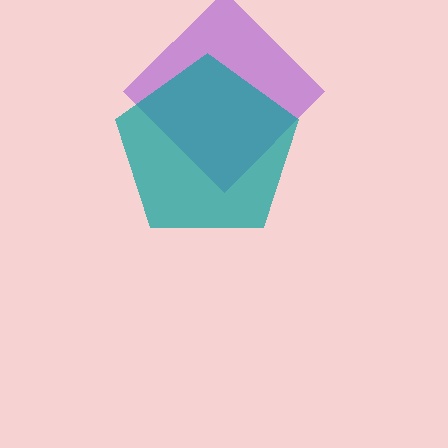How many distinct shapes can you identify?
There are 2 distinct shapes: a purple diamond, a teal pentagon.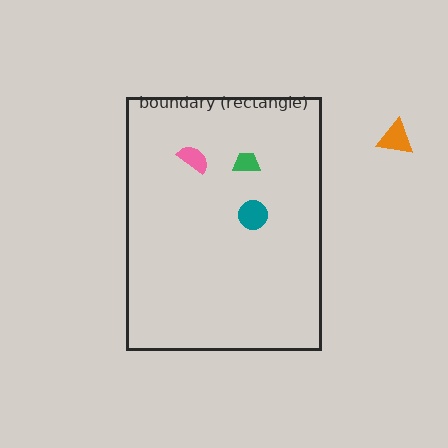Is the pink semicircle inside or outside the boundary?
Inside.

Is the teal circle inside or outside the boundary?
Inside.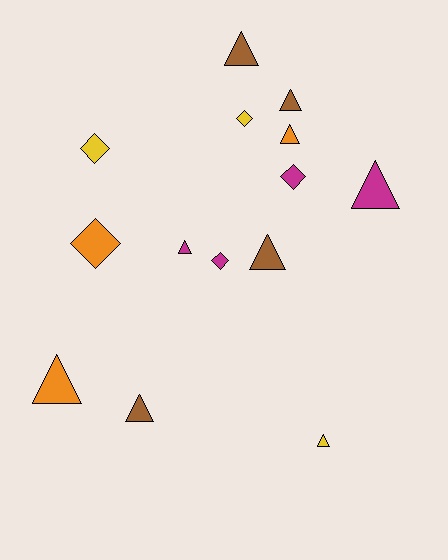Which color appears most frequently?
Brown, with 4 objects.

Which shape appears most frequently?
Triangle, with 9 objects.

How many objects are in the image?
There are 14 objects.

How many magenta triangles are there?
There are 2 magenta triangles.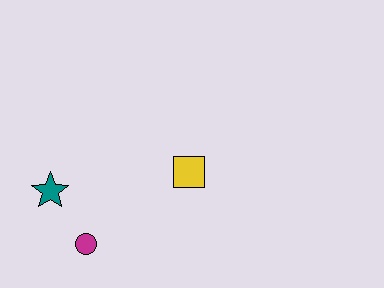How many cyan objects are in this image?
There are no cyan objects.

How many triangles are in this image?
There are no triangles.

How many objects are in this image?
There are 3 objects.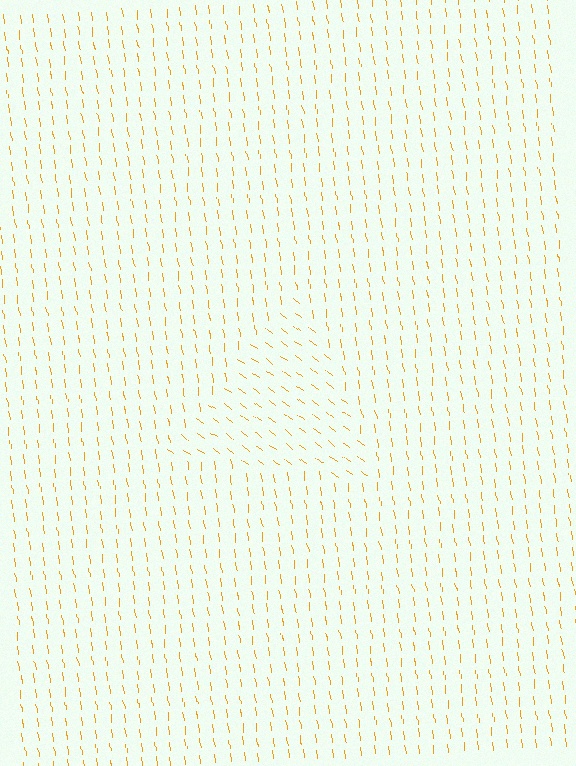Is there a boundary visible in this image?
Yes, there is a texture boundary formed by a change in line orientation.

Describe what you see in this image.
The image is filled with small orange line segments. A triangle region in the image has lines oriented differently from the surrounding lines, creating a visible texture boundary.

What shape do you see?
I see a triangle.